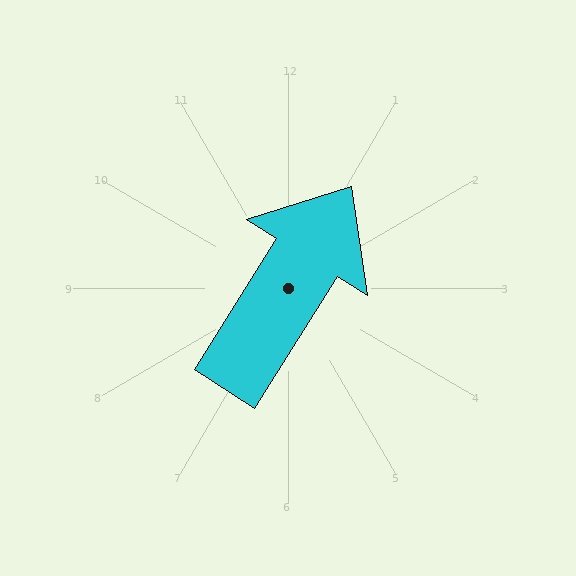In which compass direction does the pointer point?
Northeast.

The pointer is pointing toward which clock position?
Roughly 1 o'clock.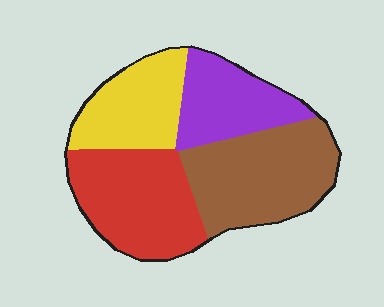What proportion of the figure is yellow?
Yellow covers around 20% of the figure.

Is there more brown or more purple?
Brown.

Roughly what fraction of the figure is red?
Red takes up about one quarter (1/4) of the figure.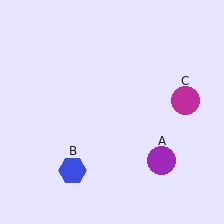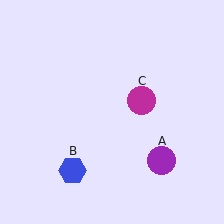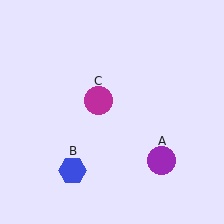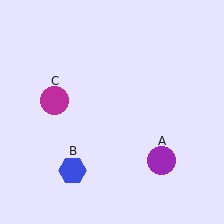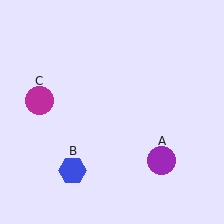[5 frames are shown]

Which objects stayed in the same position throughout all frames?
Purple circle (object A) and blue hexagon (object B) remained stationary.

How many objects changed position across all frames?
1 object changed position: magenta circle (object C).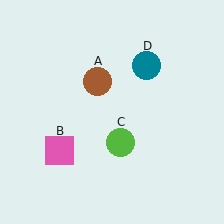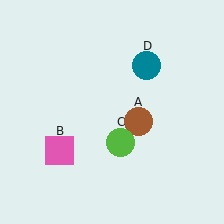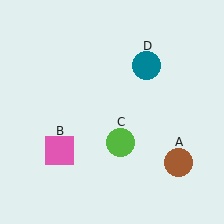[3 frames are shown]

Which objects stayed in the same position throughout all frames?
Pink square (object B) and lime circle (object C) and teal circle (object D) remained stationary.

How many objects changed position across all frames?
1 object changed position: brown circle (object A).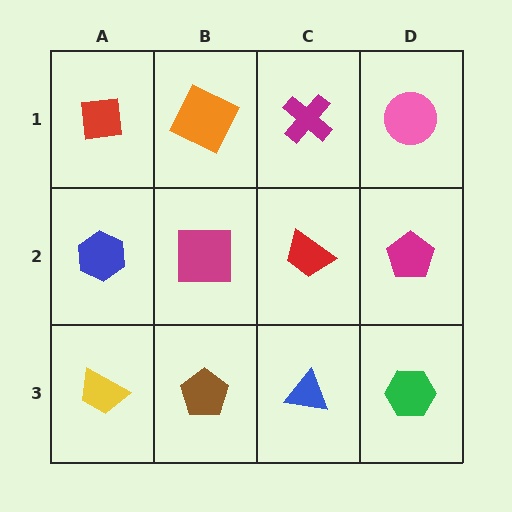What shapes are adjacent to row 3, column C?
A red trapezoid (row 2, column C), a brown pentagon (row 3, column B), a green hexagon (row 3, column D).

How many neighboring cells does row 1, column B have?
3.